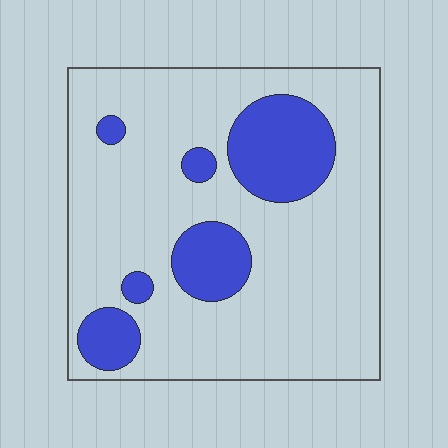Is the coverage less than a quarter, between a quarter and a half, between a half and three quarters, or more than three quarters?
Less than a quarter.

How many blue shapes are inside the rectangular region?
6.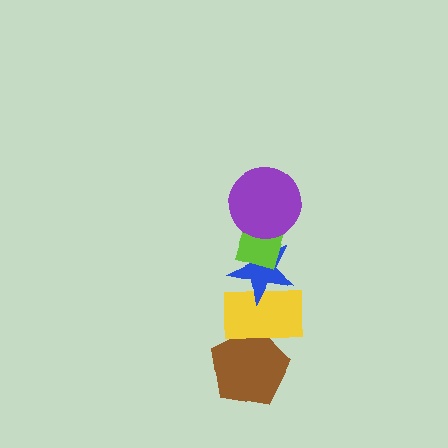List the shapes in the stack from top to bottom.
From top to bottom: the purple circle, the lime rectangle, the blue star, the yellow rectangle, the brown pentagon.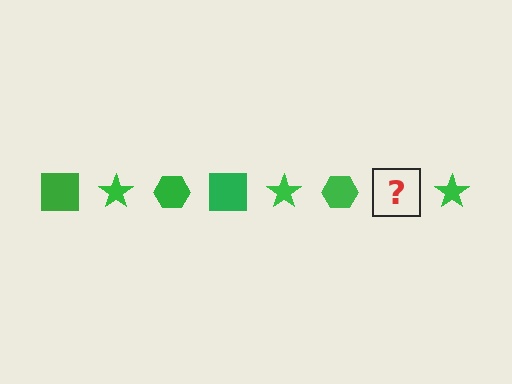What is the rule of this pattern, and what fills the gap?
The rule is that the pattern cycles through square, star, hexagon shapes in green. The gap should be filled with a green square.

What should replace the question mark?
The question mark should be replaced with a green square.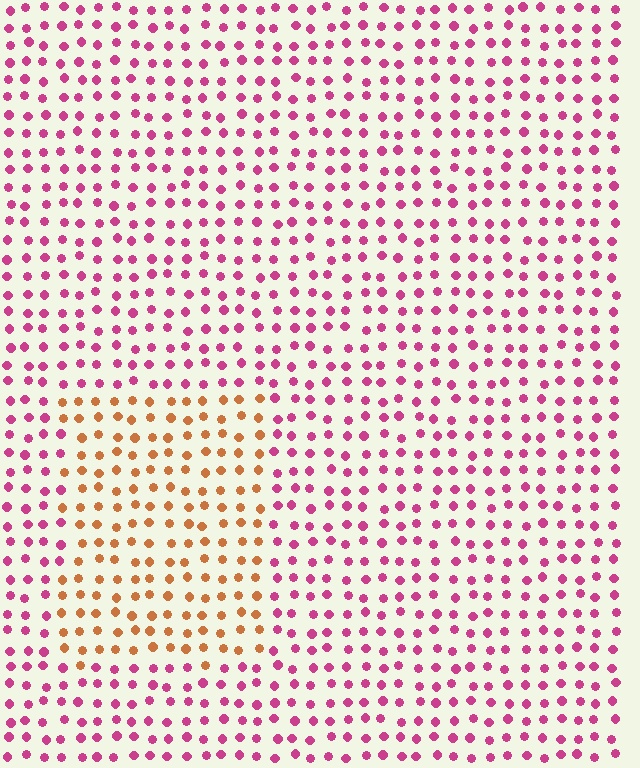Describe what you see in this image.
The image is filled with small magenta elements in a uniform arrangement. A rectangle-shaped region is visible where the elements are tinted to a slightly different hue, forming a subtle color boundary.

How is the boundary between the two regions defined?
The boundary is defined purely by a slight shift in hue (about 57 degrees). Spacing, size, and orientation are identical on both sides.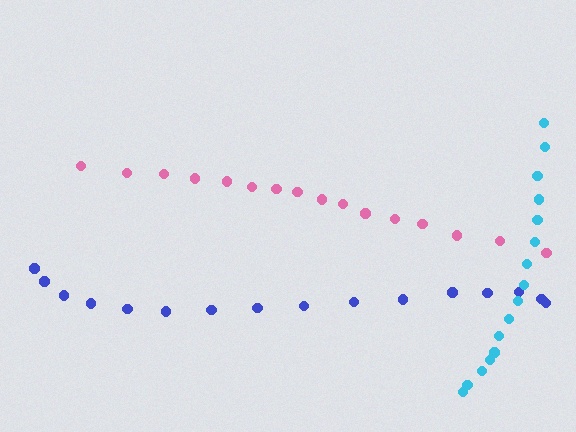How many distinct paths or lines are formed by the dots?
There are 3 distinct paths.